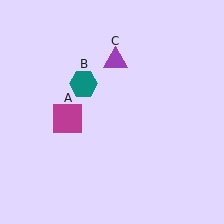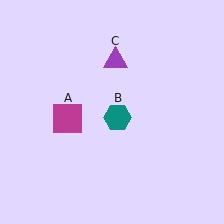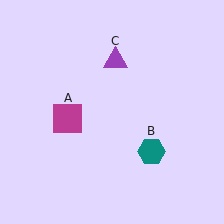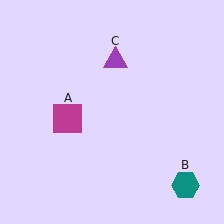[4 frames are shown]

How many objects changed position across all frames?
1 object changed position: teal hexagon (object B).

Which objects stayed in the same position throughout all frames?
Magenta square (object A) and purple triangle (object C) remained stationary.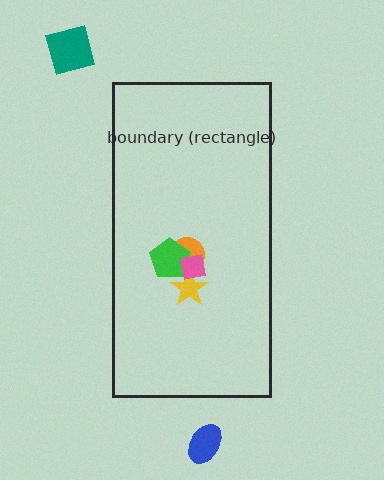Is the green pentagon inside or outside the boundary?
Inside.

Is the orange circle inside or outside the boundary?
Inside.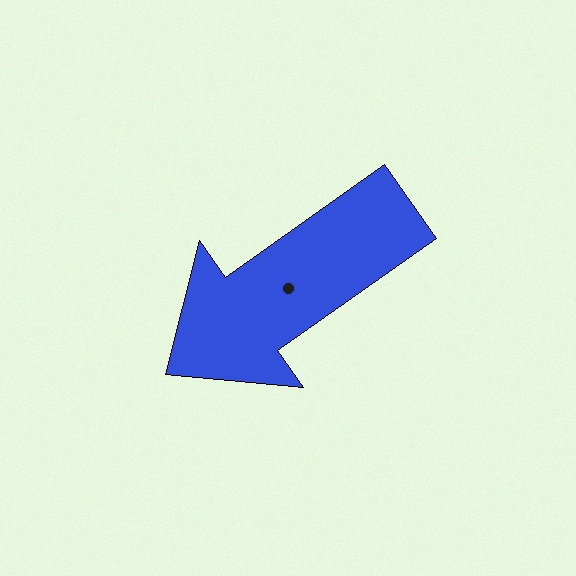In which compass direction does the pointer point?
Southwest.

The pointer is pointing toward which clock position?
Roughly 8 o'clock.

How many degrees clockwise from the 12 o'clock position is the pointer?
Approximately 235 degrees.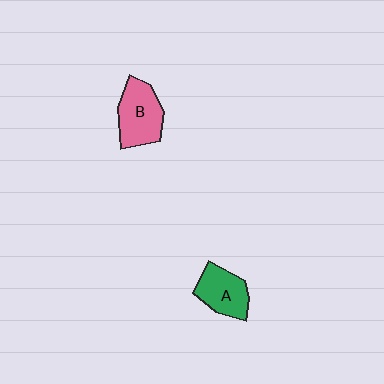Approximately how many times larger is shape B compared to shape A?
Approximately 1.2 times.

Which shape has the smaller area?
Shape A (green).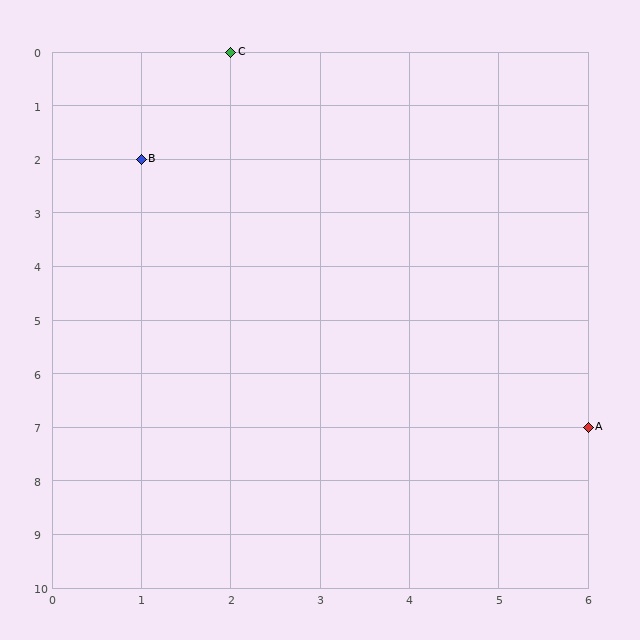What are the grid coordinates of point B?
Point B is at grid coordinates (1, 2).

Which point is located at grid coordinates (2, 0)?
Point C is at (2, 0).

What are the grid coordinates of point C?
Point C is at grid coordinates (2, 0).